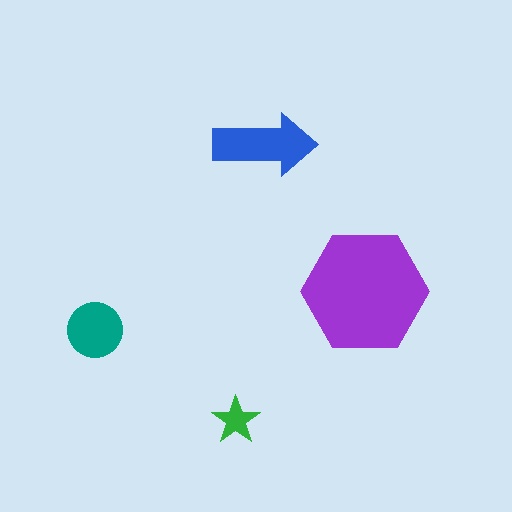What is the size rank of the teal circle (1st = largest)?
3rd.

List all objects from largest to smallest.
The purple hexagon, the blue arrow, the teal circle, the green star.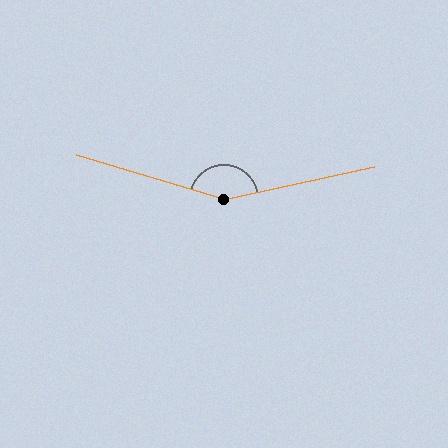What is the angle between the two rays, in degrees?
Approximately 151 degrees.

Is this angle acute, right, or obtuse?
It is obtuse.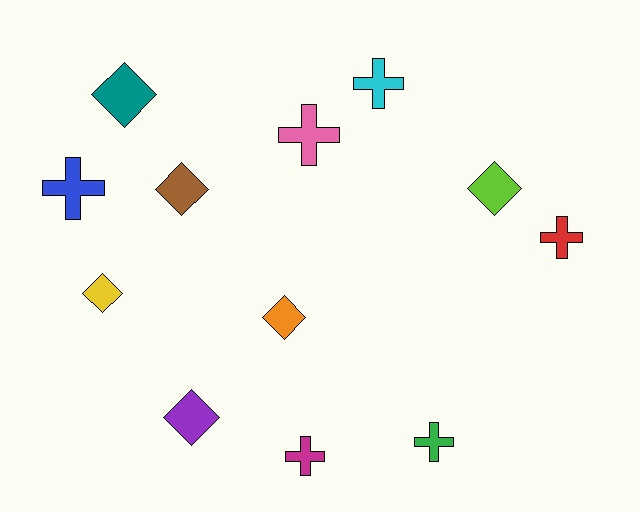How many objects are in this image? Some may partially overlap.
There are 12 objects.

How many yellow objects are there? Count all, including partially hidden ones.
There is 1 yellow object.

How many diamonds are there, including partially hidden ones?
There are 6 diamonds.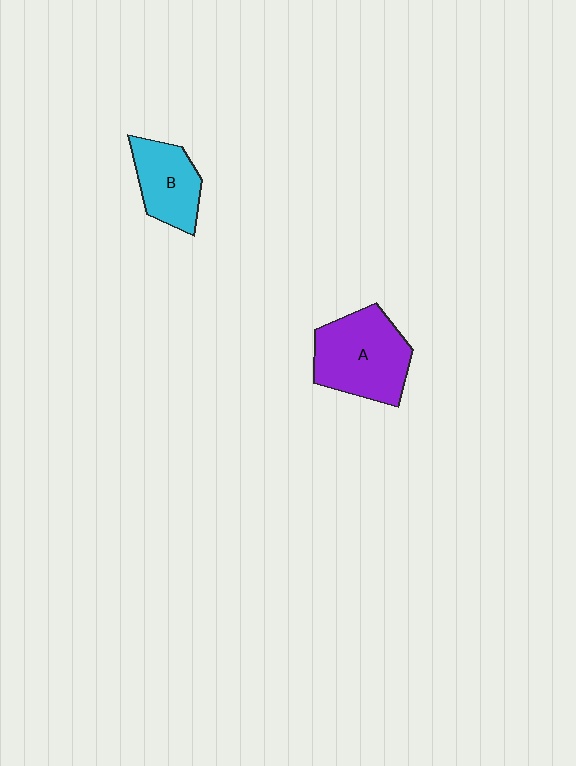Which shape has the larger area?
Shape A (purple).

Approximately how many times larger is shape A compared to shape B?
Approximately 1.5 times.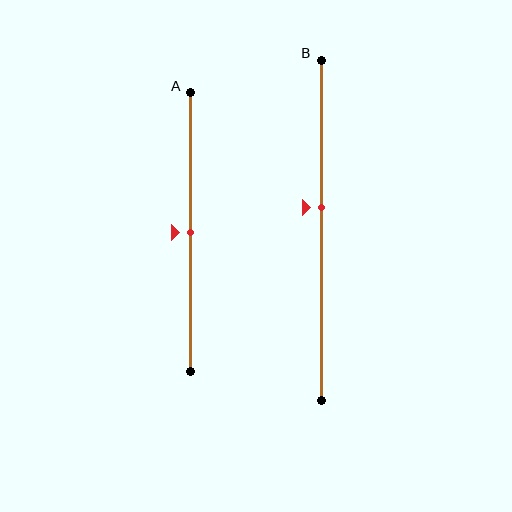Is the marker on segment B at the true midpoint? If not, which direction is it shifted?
No, the marker on segment B is shifted upward by about 7% of the segment length.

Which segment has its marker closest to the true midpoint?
Segment A has its marker closest to the true midpoint.